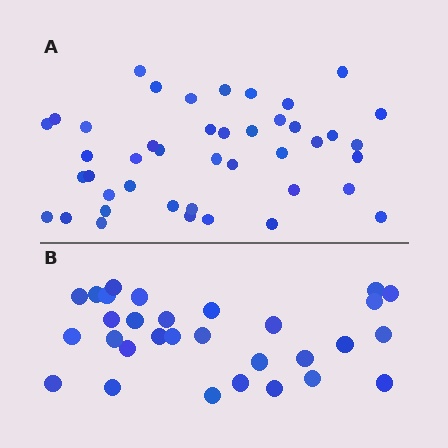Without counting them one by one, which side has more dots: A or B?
Region A (the top region) has more dots.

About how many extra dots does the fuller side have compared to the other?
Region A has approximately 15 more dots than region B.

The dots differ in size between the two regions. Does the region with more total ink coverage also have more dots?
No. Region B has more total ink coverage because its dots are larger, but region A actually contains more individual dots. Total area can be misleading — the number of items is what matters here.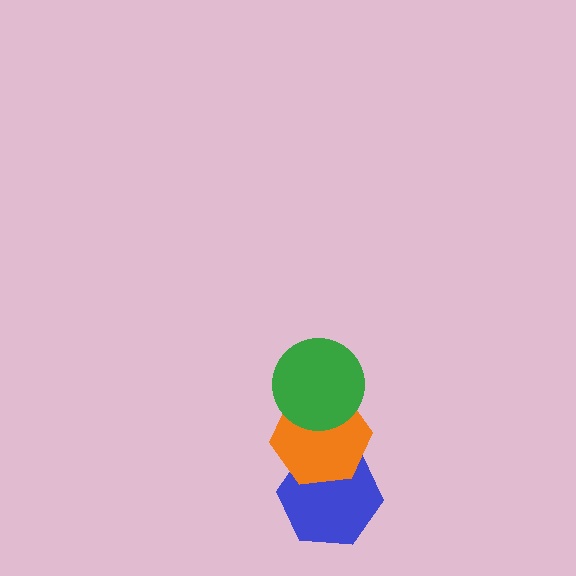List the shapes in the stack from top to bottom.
From top to bottom: the green circle, the orange hexagon, the blue hexagon.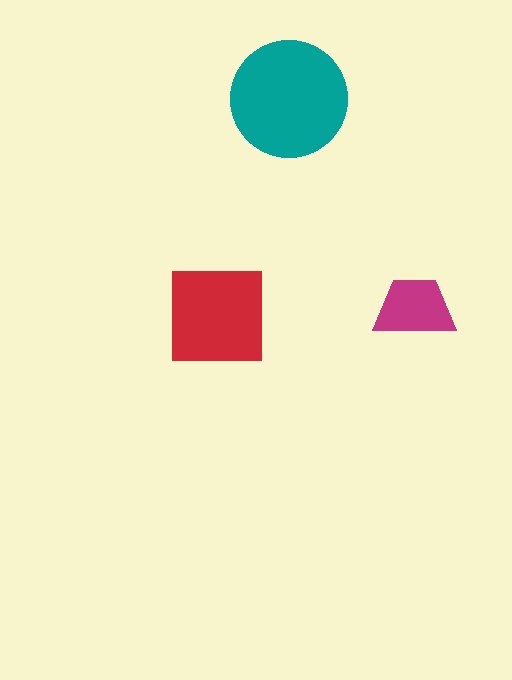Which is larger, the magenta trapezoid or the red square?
The red square.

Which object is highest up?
The teal circle is topmost.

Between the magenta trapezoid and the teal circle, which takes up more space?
The teal circle.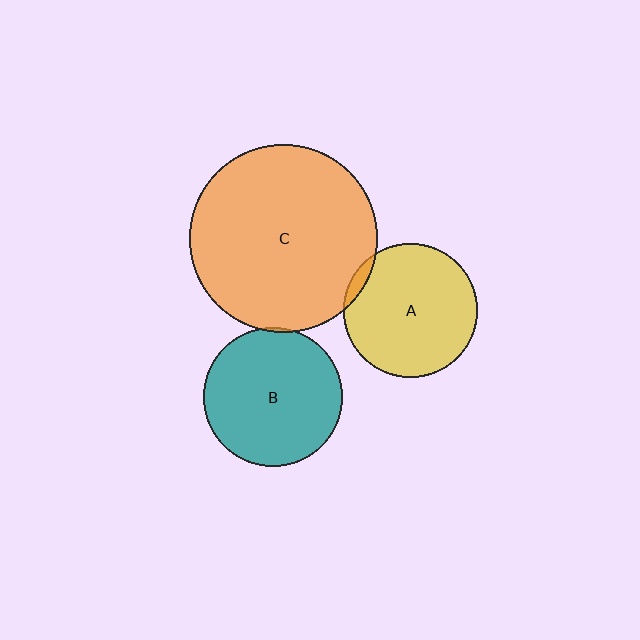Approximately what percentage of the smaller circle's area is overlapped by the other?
Approximately 5%.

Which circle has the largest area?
Circle C (orange).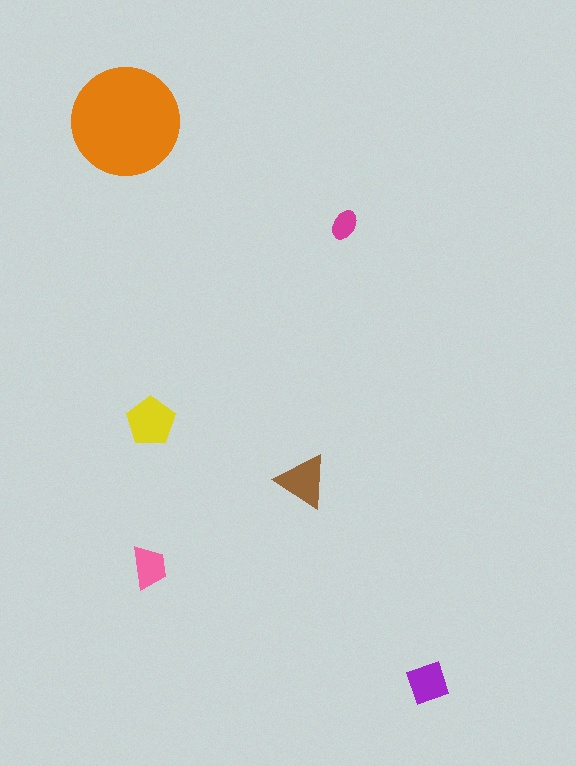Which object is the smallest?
The magenta ellipse.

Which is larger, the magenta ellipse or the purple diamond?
The purple diamond.